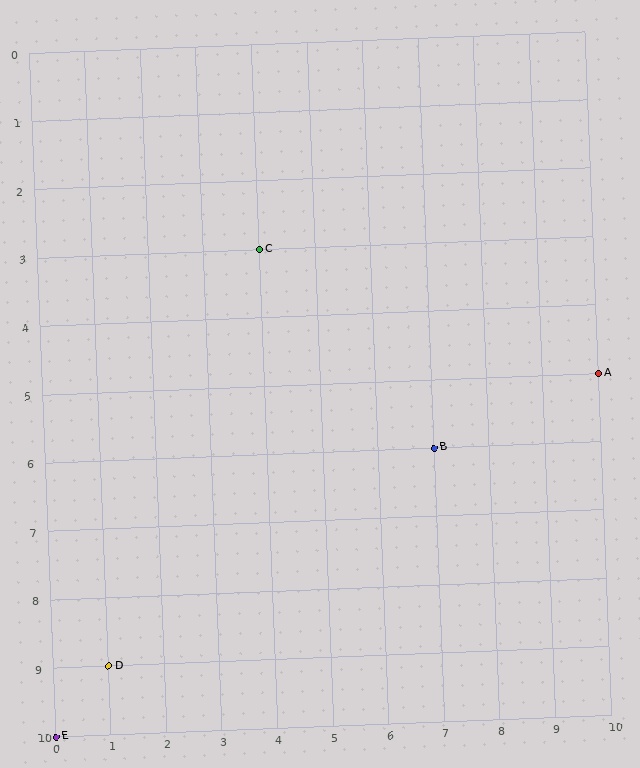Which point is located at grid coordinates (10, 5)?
Point A is at (10, 5).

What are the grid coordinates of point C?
Point C is at grid coordinates (4, 3).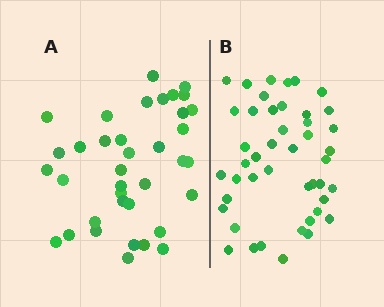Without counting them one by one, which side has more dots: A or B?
Region B (the right region) has more dots.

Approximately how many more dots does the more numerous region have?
Region B has roughly 8 or so more dots than region A.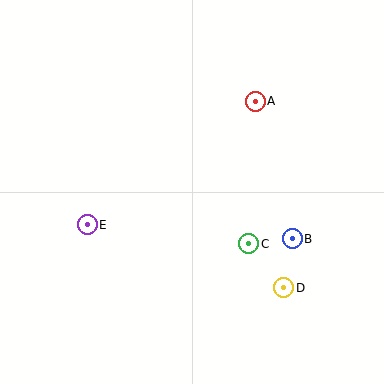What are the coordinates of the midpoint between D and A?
The midpoint between D and A is at (269, 194).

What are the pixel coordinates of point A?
Point A is at (255, 101).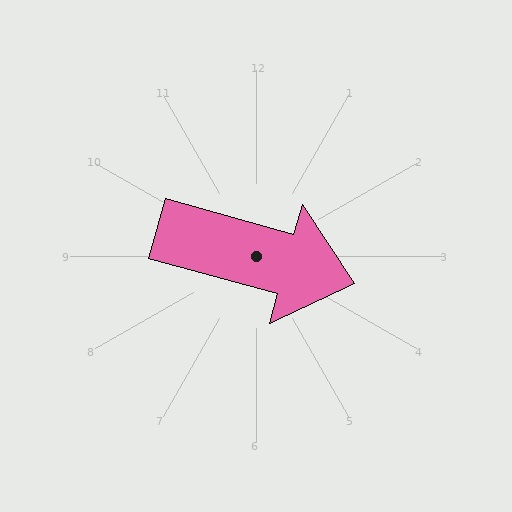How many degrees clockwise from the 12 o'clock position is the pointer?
Approximately 106 degrees.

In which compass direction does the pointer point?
East.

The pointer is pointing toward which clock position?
Roughly 4 o'clock.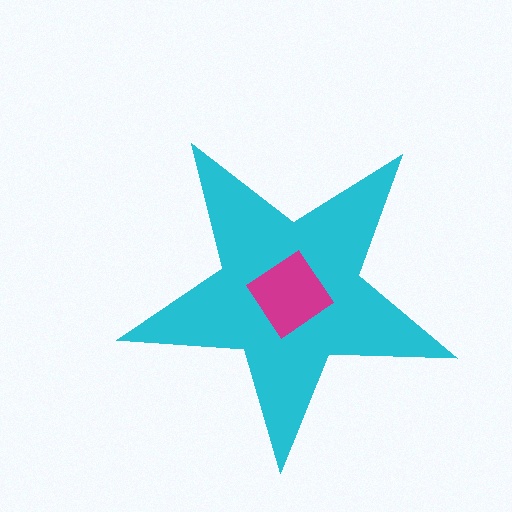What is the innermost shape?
The magenta diamond.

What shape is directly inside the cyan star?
The magenta diamond.